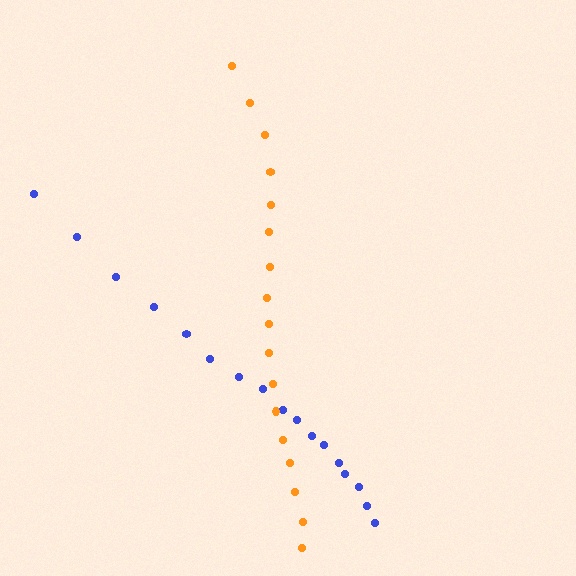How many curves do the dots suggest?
There are 2 distinct paths.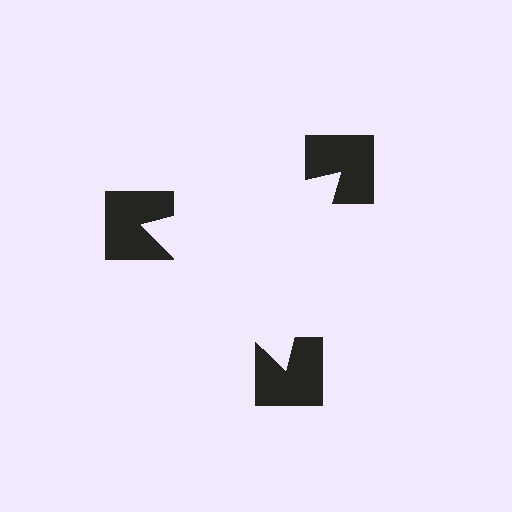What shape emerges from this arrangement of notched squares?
An illusory triangle — its edges are inferred from the aligned wedge cuts in the notched squares, not physically drawn.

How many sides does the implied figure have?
3 sides.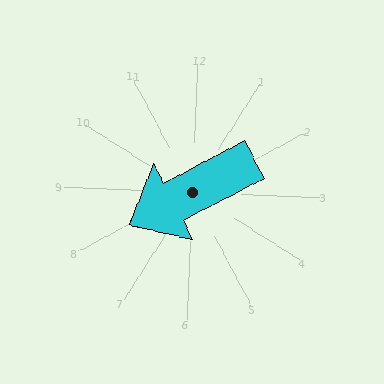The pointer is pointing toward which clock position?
Roughly 8 o'clock.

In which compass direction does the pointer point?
Southwest.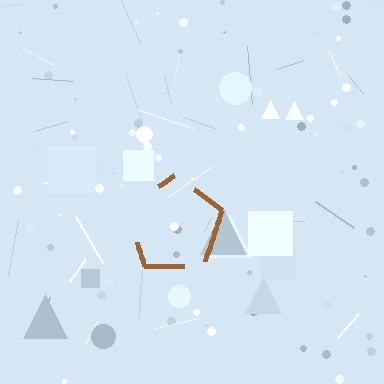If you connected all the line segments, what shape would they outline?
They would outline a pentagon.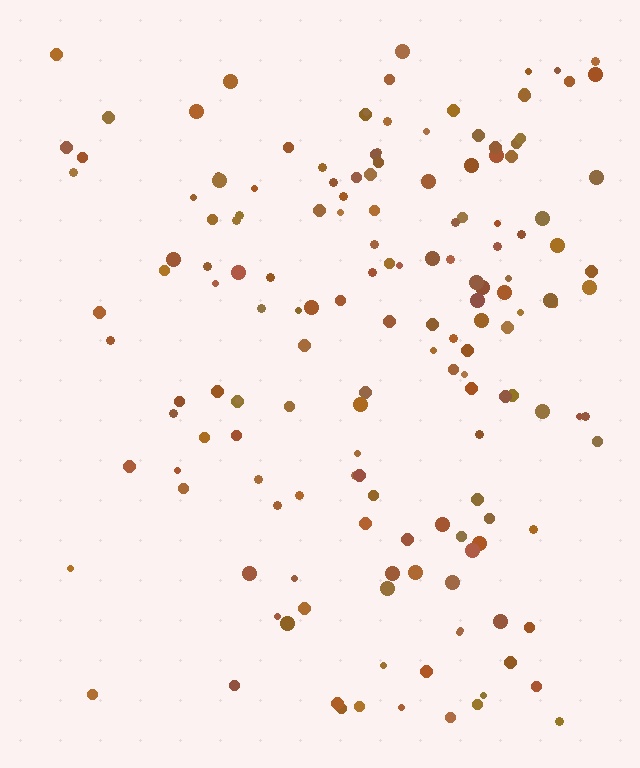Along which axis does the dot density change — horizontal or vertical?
Horizontal.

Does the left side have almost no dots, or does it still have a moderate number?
Still a moderate number, just noticeably fewer than the right.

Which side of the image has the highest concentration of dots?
The right.